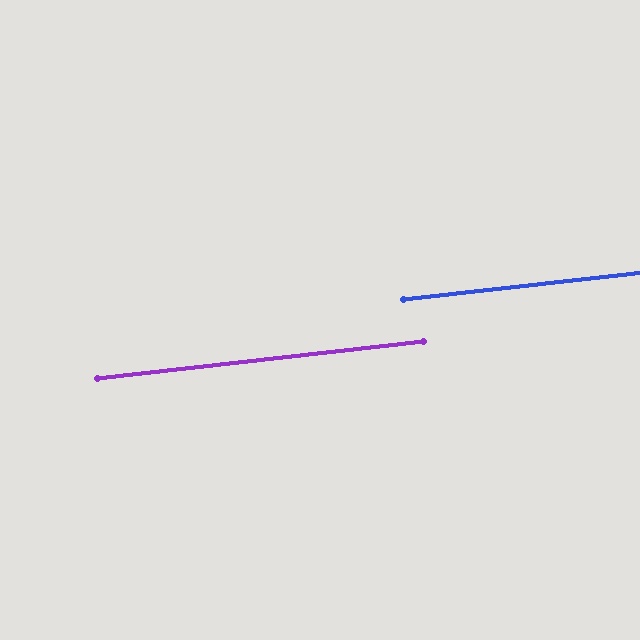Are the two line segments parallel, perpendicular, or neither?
Parallel — their directions differ by only 0.0°.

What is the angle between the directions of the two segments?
Approximately 0 degrees.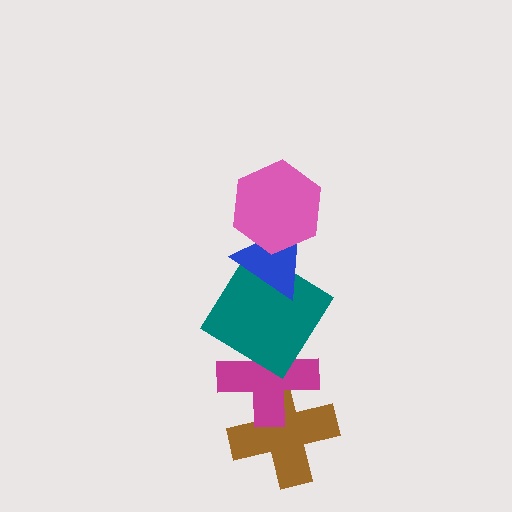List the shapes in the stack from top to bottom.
From top to bottom: the pink hexagon, the blue triangle, the teal diamond, the magenta cross, the brown cross.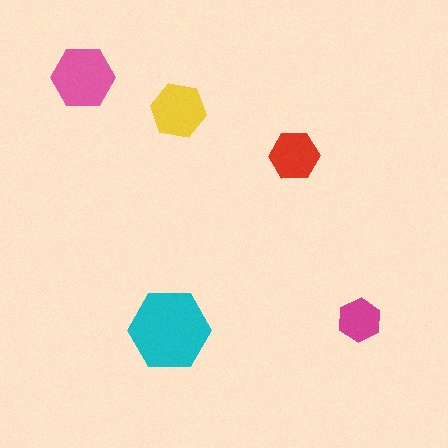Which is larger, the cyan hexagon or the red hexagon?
The cyan one.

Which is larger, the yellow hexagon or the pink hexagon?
The pink one.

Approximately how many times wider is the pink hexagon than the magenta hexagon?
About 1.5 times wider.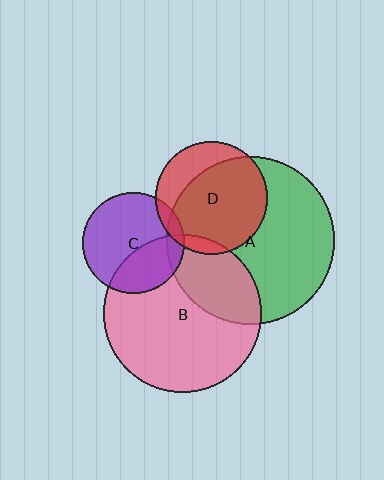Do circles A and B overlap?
Yes.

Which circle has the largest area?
Circle A (green).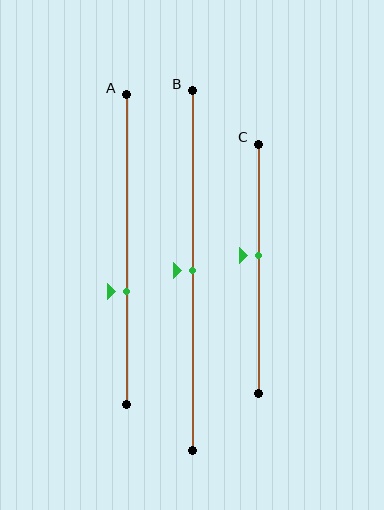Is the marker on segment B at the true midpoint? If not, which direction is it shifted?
Yes, the marker on segment B is at the true midpoint.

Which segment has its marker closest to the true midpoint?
Segment B has its marker closest to the true midpoint.